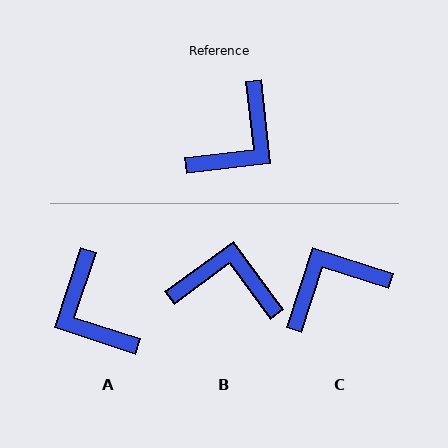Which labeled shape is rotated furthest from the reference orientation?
C, about 156 degrees away.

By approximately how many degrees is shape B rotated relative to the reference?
Approximately 120 degrees counter-clockwise.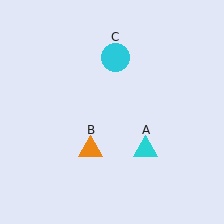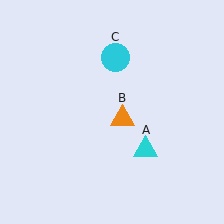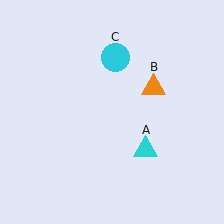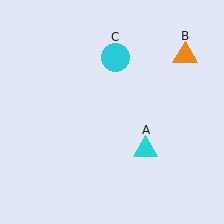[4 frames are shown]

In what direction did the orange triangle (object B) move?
The orange triangle (object B) moved up and to the right.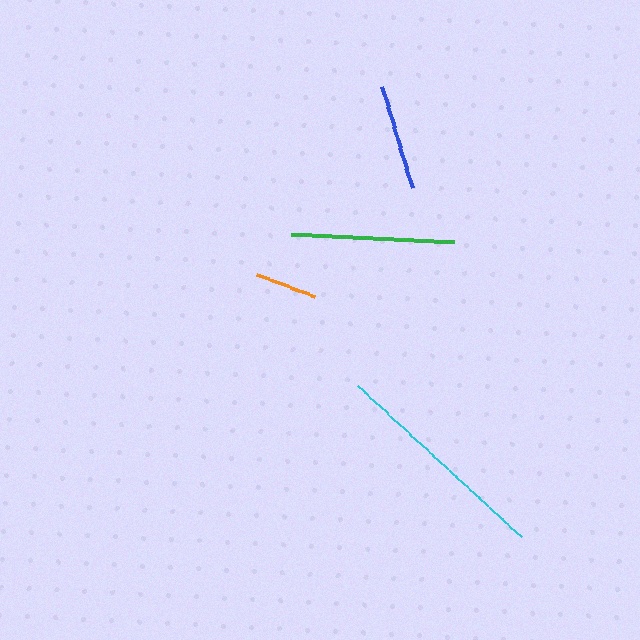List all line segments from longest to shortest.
From longest to shortest: cyan, green, blue, orange.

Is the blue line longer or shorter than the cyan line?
The cyan line is longer than the blue line.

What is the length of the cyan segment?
The cyan segment is approximately 223 pixels long.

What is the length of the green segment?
The green segment is approximately 163 pixels long.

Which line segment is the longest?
The cyan line is the longest at approximately 223 pixels.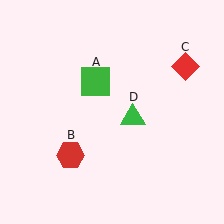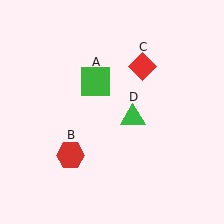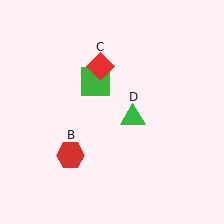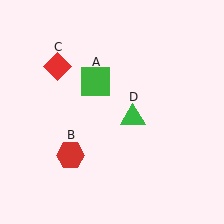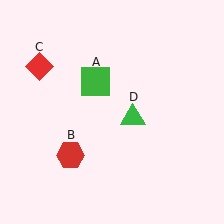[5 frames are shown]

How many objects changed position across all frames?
1 object changed position: red diamond (object C).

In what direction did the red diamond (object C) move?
The red diamond (object C) moved left.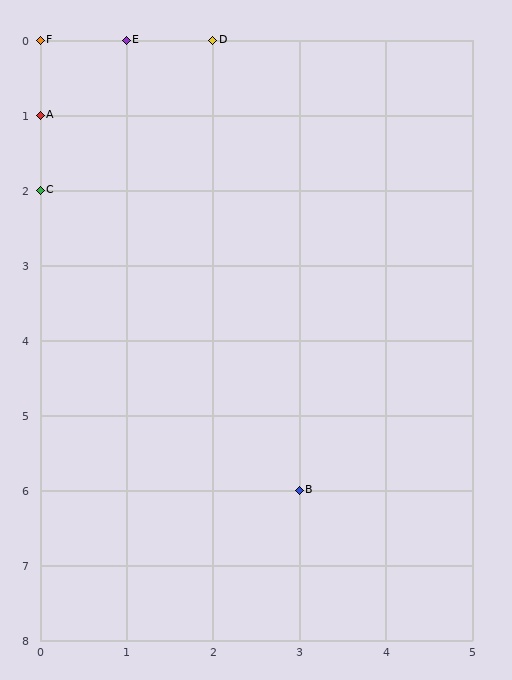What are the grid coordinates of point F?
Point F is at grid coordinates (0, 0).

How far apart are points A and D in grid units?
Points A and D are 2 columns and 1 row apart (about 2.2 grid units diagonally).